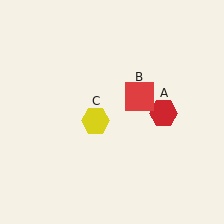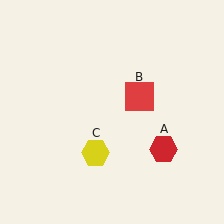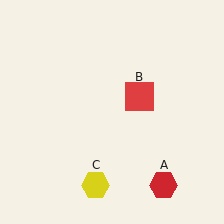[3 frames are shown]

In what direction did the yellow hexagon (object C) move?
The yellow hexagon (object C) moved down.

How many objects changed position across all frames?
2 objects changed position: red hexagon (object A), yellow hexagon (object C).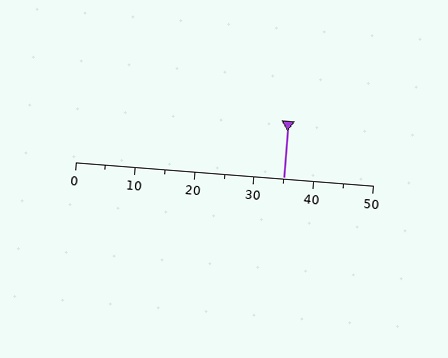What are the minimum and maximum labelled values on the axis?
The axis runs from 0 to 50.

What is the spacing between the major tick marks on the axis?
The major ticks are spaced 10 apart.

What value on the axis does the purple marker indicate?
The marker indicates approximately 35.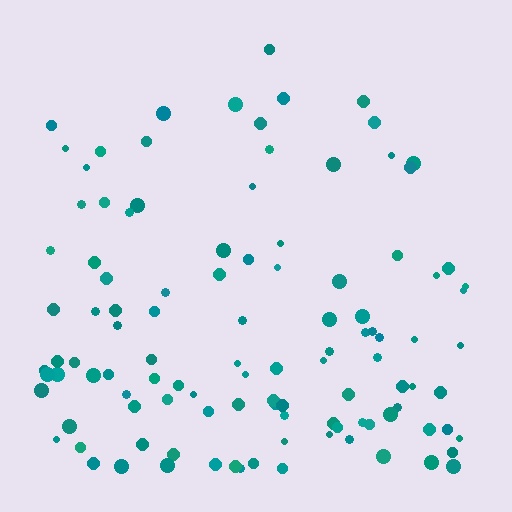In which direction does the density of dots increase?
From top to bottom, with the bottom side densest.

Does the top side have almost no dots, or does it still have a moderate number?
Still a moderate number, just noticeably fewer than the bottom.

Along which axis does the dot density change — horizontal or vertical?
Vertical.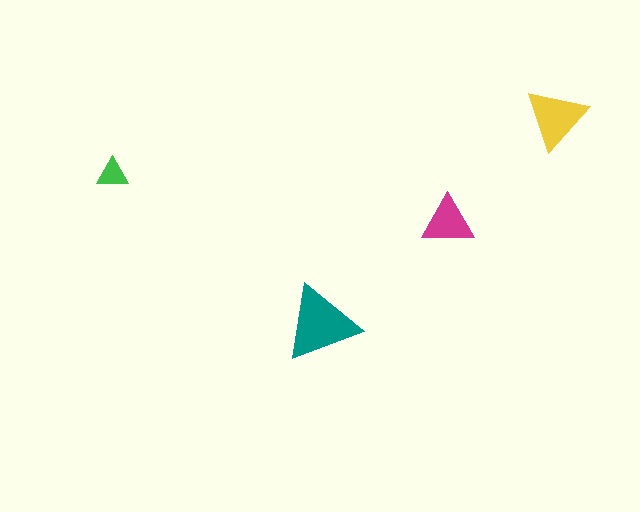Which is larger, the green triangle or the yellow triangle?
The yellow one.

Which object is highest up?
The yellow triangle is topmost.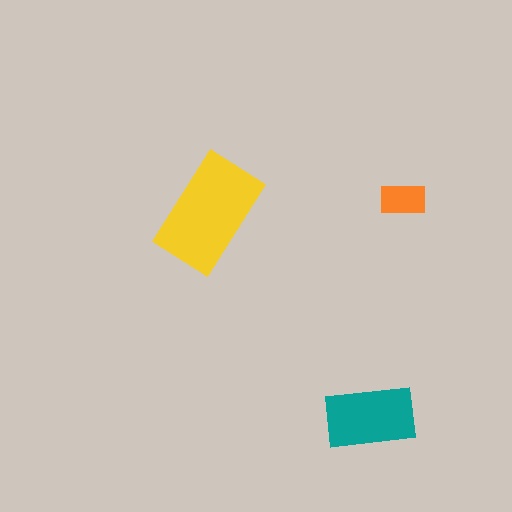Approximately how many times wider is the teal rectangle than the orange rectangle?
About 2 times wider.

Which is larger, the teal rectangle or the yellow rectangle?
The yellow one.